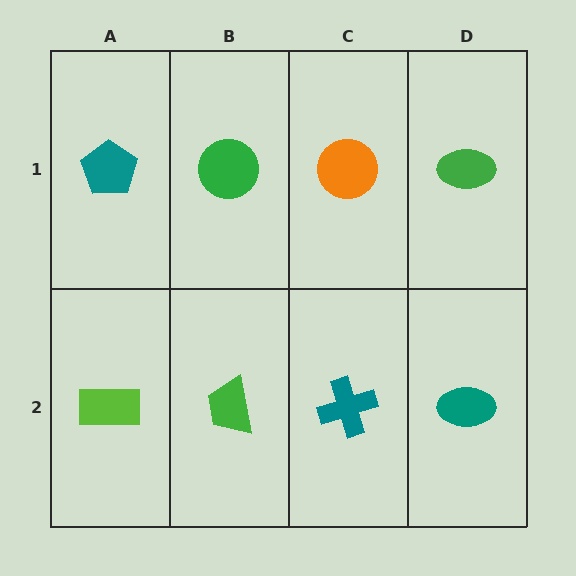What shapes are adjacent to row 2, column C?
An orange circle (row 1, column C), a green trapezoid (row 2, column B), a teal ellipse (row 2, column D).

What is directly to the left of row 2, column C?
A green trapezoid.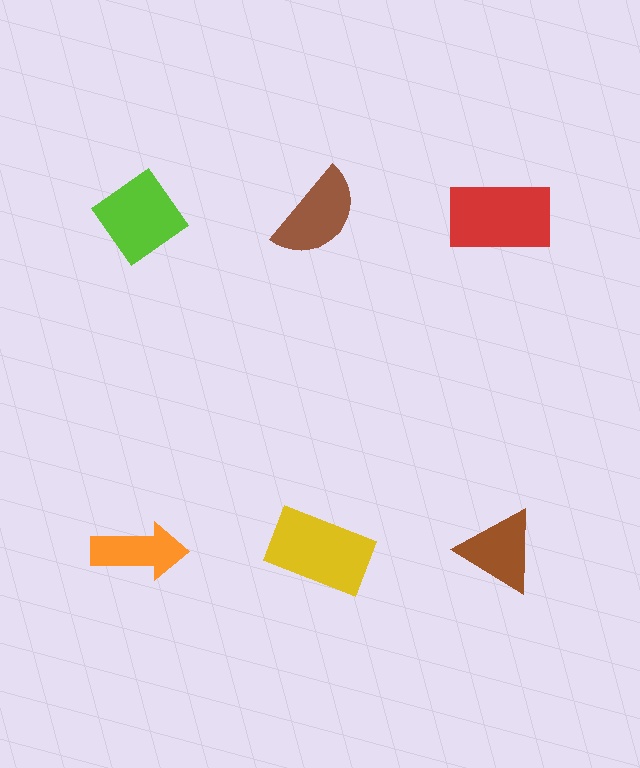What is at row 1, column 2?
A brown semicircle.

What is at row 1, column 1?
A lime diamond.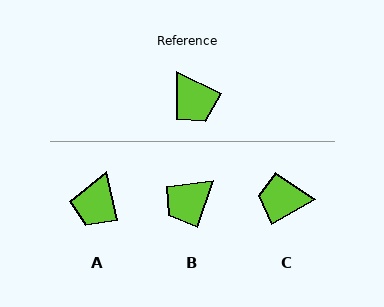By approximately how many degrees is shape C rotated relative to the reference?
Approximately 125 degrees clockwise.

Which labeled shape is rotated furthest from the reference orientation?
C, about 125 degrees away.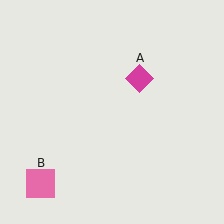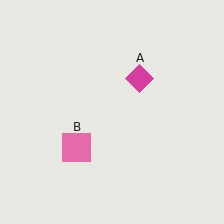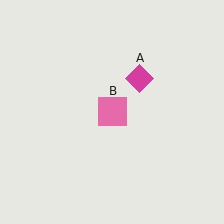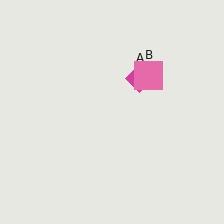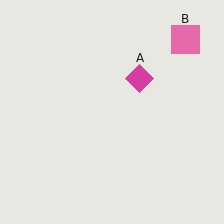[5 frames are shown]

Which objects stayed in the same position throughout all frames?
Magenta diamond (object A) remained stationary.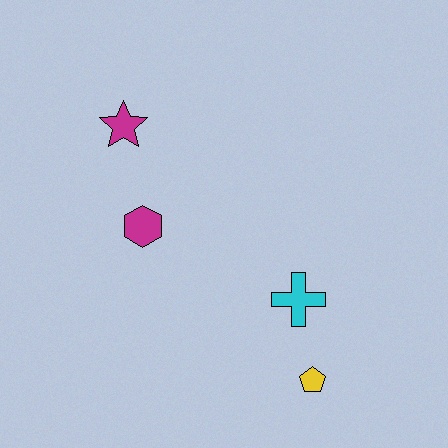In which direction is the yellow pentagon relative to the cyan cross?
The yellow pentagon is below the cyan cross.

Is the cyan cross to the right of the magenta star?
Yes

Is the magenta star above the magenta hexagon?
Yes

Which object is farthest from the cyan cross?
The magenta star is farthest from the cyan cross.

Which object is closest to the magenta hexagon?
The magenta star is closest to the magenta hexagon.